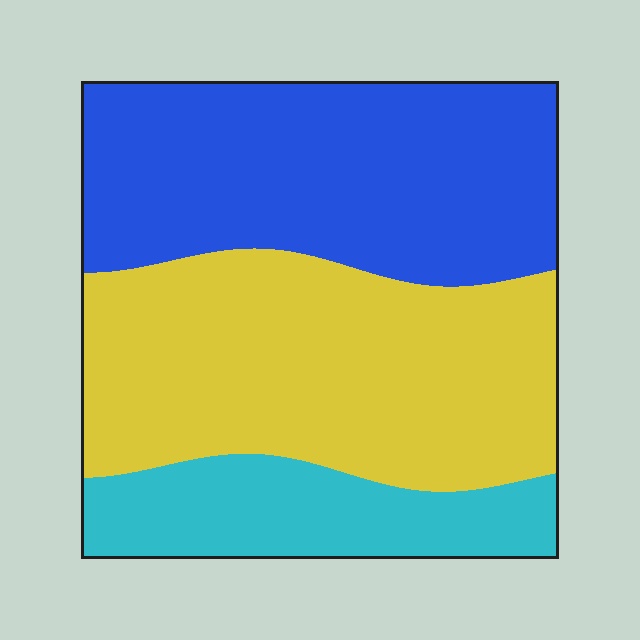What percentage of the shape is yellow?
Yellow covers about 45% of the shape.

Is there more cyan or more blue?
Blue.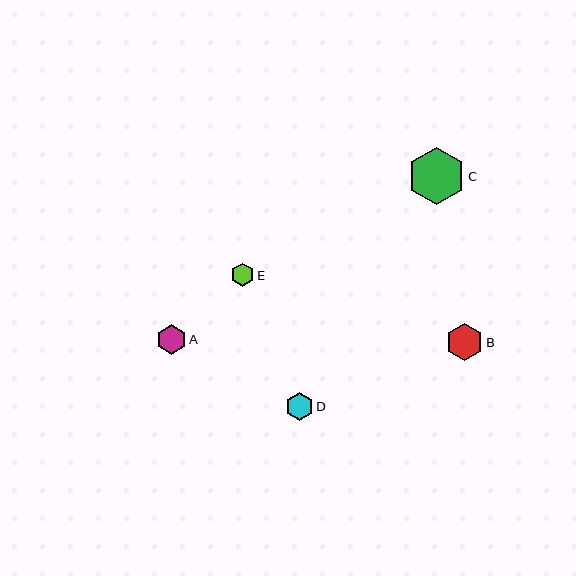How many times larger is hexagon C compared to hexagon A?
Hexagon C is approximately 1.9 times the size of hexagon A.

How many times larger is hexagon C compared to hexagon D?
Hexagon C is approximately 2.1 times the size of hexagon D.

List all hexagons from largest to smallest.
From largest to smallest: C, B, A, D, E.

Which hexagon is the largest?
Hexagon C is the largest with a size of approximately 58 pixels.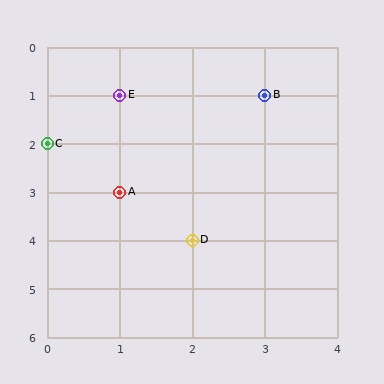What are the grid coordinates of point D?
Point D is at grid coordinates (2, 4).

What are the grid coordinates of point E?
Point E is at grid coordinates (1, 1).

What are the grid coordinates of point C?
Point C is at grid coordinates (0, 2).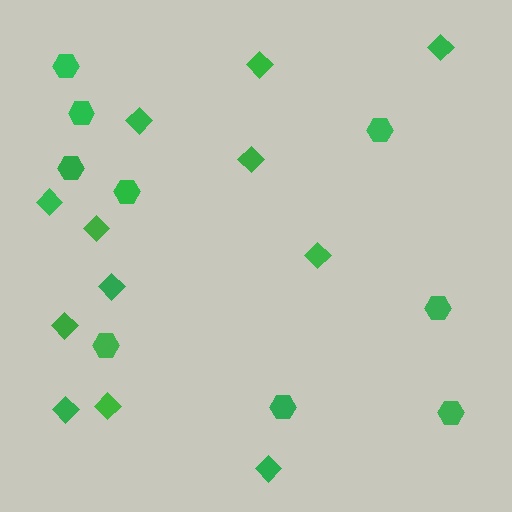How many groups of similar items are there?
There are 2 groups: one group of diamonds (12) and one group of hexagons (9).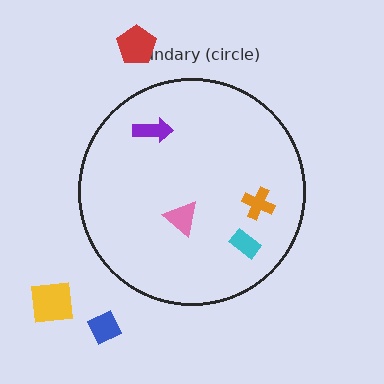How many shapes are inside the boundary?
4 inside, 3 outside.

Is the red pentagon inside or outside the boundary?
Outside.